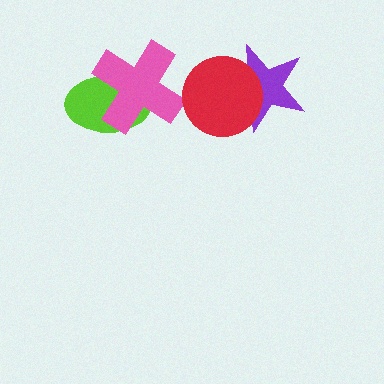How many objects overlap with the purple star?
1 object overlaps with the purple star.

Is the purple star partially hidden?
Yes, it is partially covered by another shape.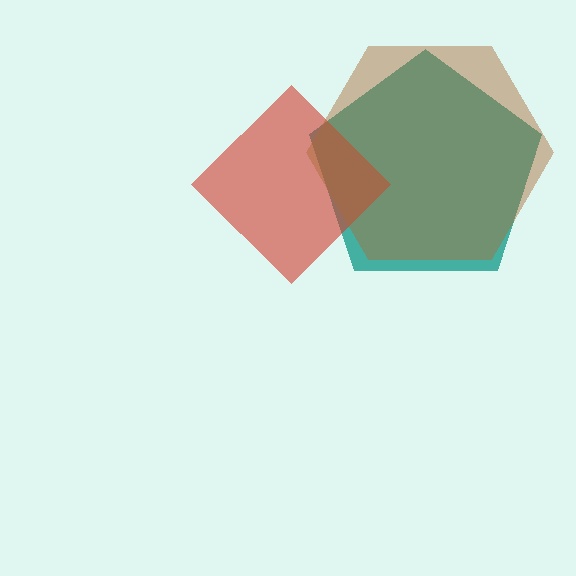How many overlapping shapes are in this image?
There are 3 overlapping shapes in the image.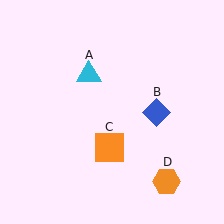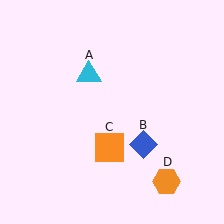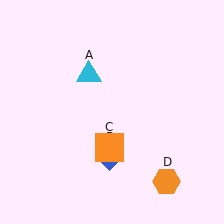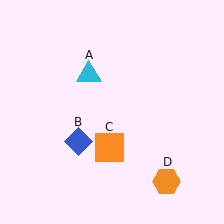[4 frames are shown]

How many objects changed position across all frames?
1 object changed position: blue diamond (object B).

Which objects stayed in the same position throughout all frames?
Cyan triangle (object A) and orange square (object C) and orange hexagon (object D) remained stationary.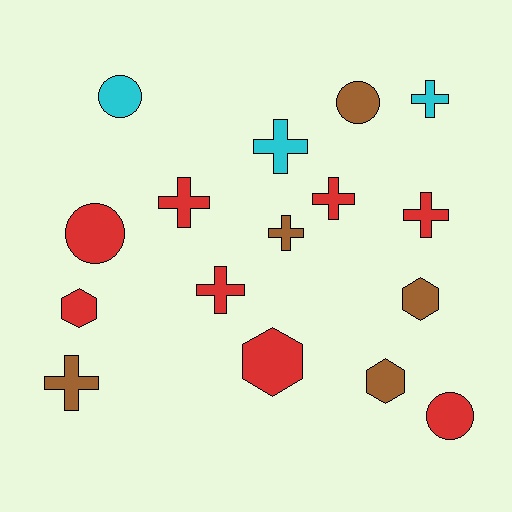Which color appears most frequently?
Red, with 8 objects.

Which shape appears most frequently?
Cross, with 8 objects.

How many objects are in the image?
There are 16 objects.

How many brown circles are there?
There is 1 brown circle.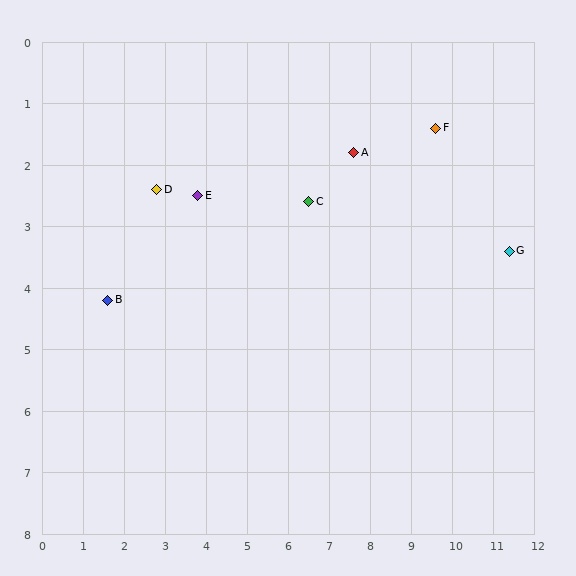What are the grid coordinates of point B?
Point B is at approximately (1.6, 4.2).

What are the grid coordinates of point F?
Point F is at approximately (9.6, 1.4).